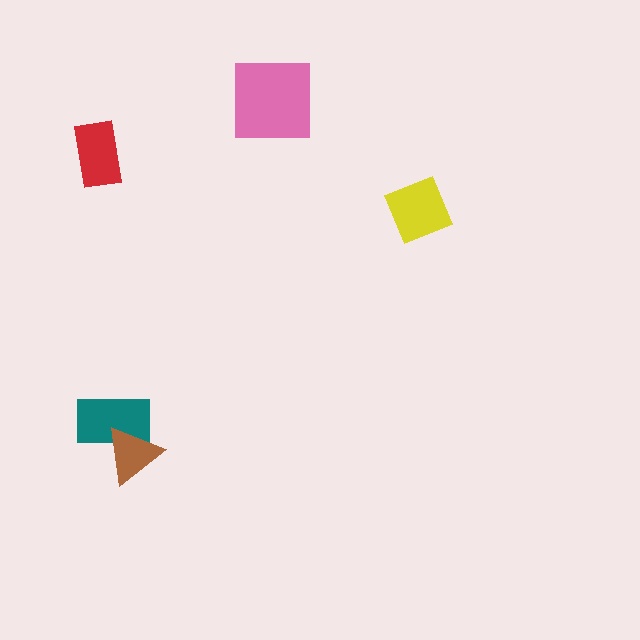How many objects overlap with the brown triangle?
1 object overlaps with the brown triangle.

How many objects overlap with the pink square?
0 objects overlap with the pink square.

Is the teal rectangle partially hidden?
Yes, it is partially covered by another shape.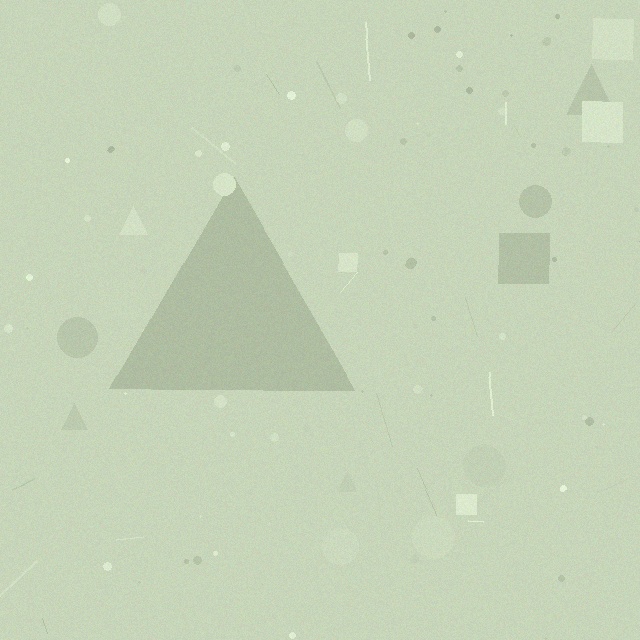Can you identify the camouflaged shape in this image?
The camouflaged shape is a triangle.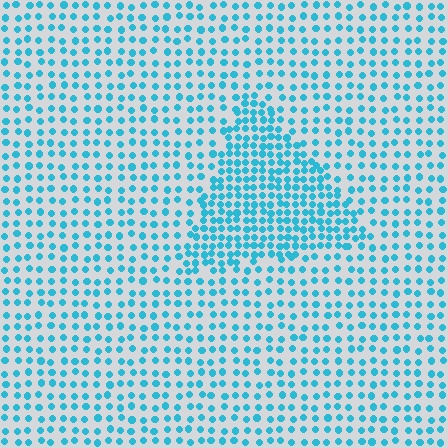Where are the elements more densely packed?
The elements are more densely packed inside the triangle boundary.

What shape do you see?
I see a triangle.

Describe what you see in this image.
The image contains small cyan elements arranged at two different densities. A triangle-shaped region is visible where the elements are more densely packed than the surrounding area.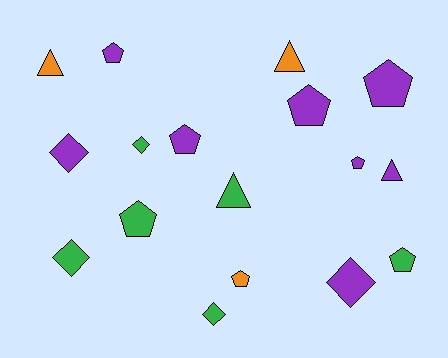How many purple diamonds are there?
There are 2 purple diamonds.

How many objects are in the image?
There are 17 objects.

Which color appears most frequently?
Purple, with 8 objects.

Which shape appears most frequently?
Pentagon, with 8 objects.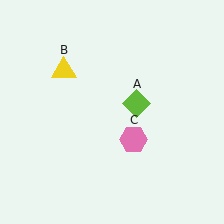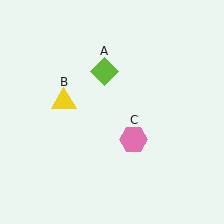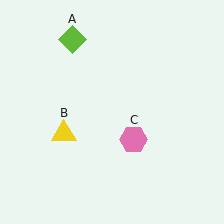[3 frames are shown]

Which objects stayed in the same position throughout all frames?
Pink hexagon (object C) remained stationary.